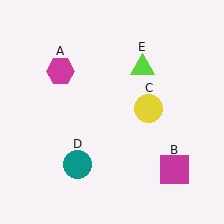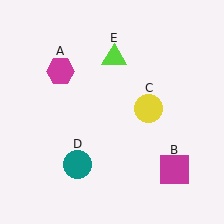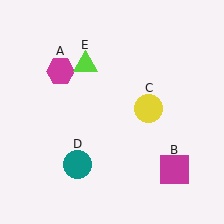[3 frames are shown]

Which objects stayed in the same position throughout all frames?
Magenta hexagon (object A) and magenta square (object B) and yellow circle (object C) and teal circle (object D) remained stationary.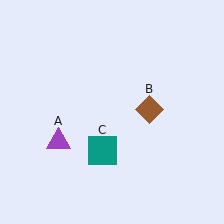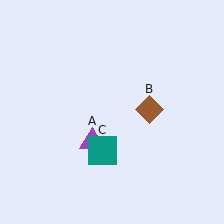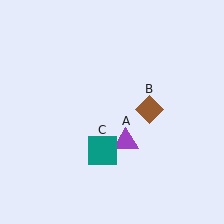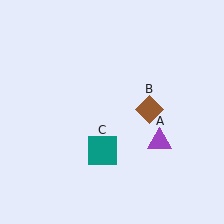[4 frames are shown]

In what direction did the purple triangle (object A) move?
The purple triangle (object A) moved right.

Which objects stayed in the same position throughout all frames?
Brown diamond (object B) and teal square (object C) remained stationary.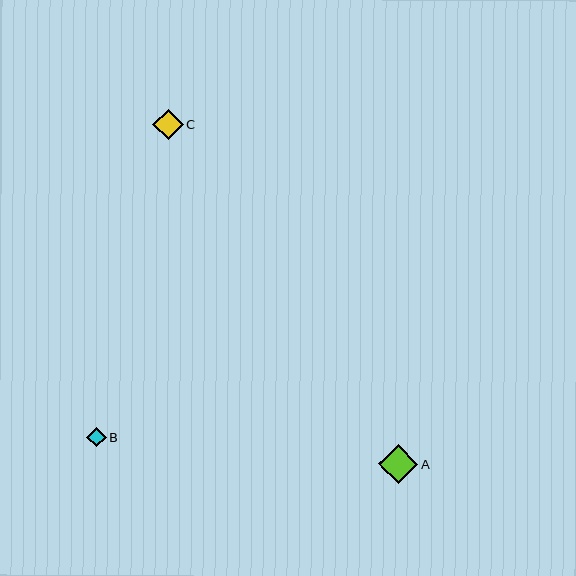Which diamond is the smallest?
Diamond B is the smallest with a size of approximately 20 pixels.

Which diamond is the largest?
Diamond A is the largest with a size of approximately 39 pixels.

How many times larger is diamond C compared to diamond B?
Diamond C is approximately 1.6 times the size of diamond B.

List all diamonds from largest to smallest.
From largest to smallest: A, C, B.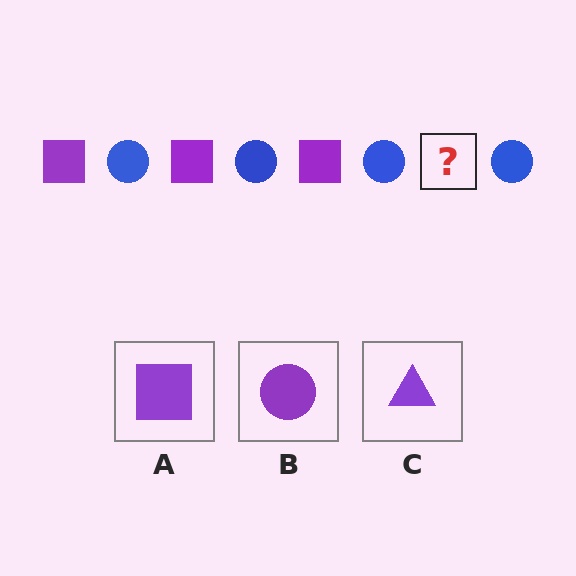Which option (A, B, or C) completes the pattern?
A.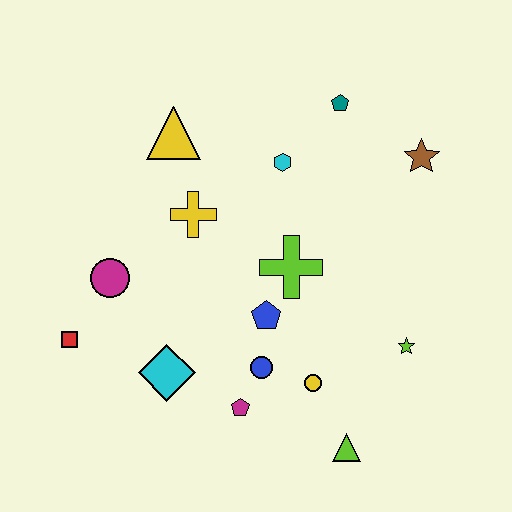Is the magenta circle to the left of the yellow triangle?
Yes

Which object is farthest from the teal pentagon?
The red square is farthest from the teal pentagon.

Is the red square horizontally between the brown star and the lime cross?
No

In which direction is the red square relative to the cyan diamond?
The red square is to the left of the cyan diamond.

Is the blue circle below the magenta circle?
Yes